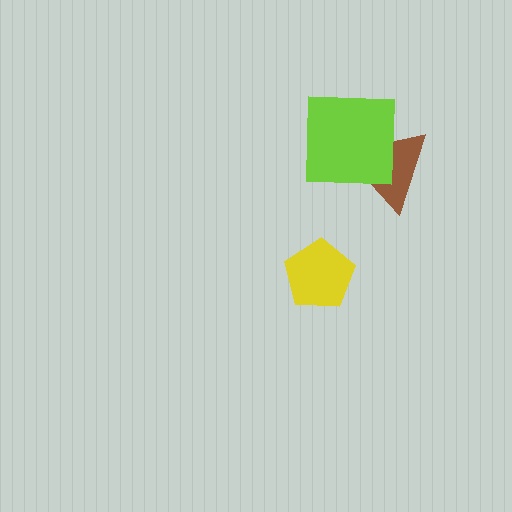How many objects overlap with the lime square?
1 object overlaps with the lime square.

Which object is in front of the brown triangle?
The lime square is in front of the brown triangle.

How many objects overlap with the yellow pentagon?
0 objects overlap with the yellow pentagon.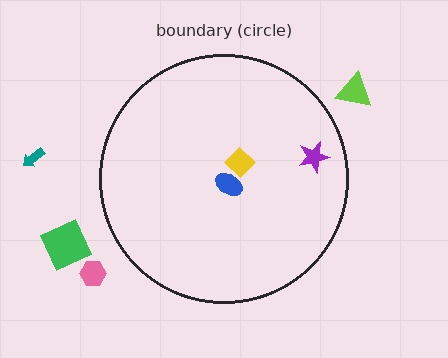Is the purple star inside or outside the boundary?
Inside.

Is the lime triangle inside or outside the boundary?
Outside.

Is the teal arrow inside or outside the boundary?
Outside.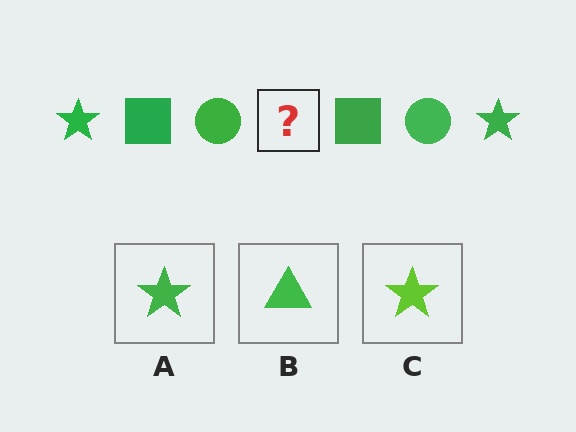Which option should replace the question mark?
Option A.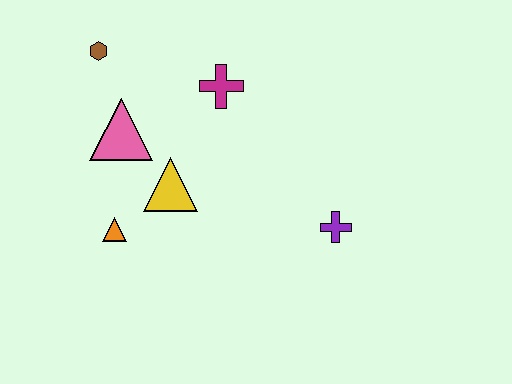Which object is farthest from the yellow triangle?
The purple cross is farthest from the yellow triangle.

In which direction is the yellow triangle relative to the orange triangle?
The yellow triangle is to the right of the orange triangle.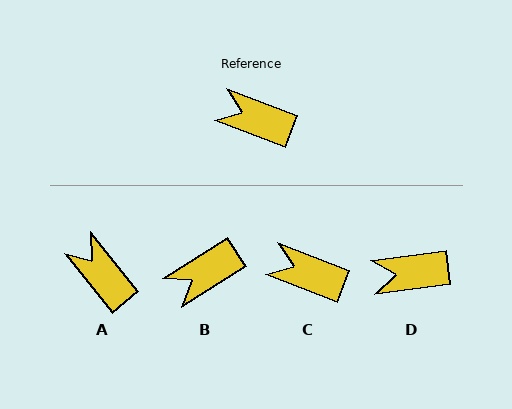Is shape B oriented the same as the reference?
No, it is off by about 54 degrees.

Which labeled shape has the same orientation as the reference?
C.